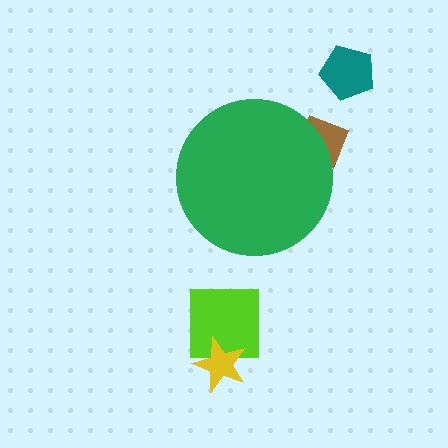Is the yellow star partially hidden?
No, the yellow star is fully visible.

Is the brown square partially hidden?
Yes, the brown square is partially hidden behind the green circle.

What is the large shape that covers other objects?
A green circle.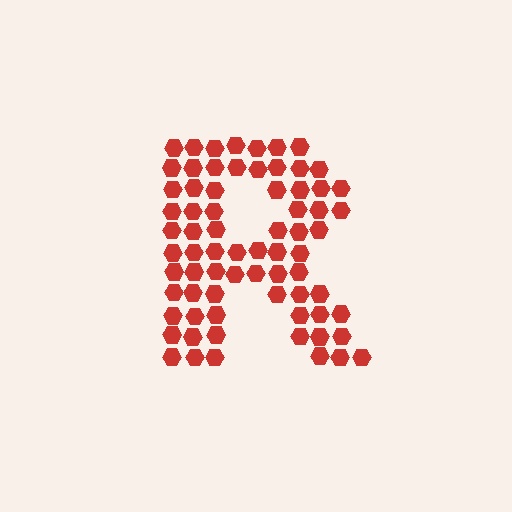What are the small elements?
The small elements are hexagons.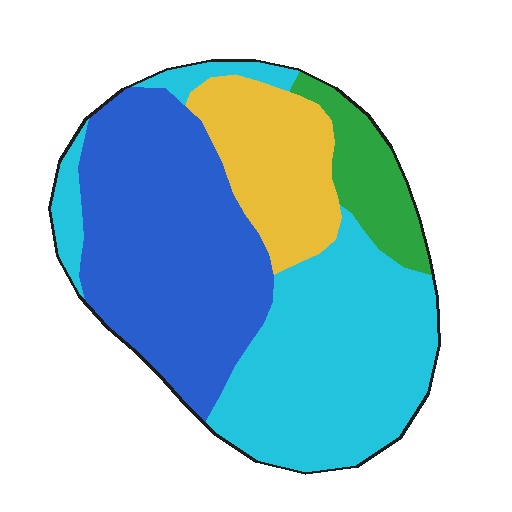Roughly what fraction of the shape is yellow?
Yellow covers roughly 15% of the shape.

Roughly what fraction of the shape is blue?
Blue covers around 35% of the shape.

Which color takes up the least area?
Green, at roughly 10%.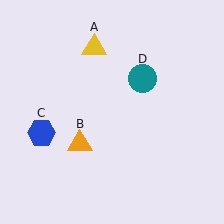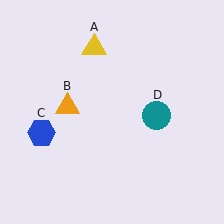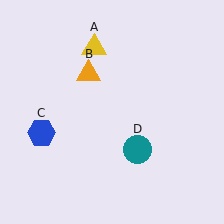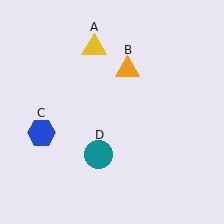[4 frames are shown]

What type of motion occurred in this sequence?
The orange triangle (object B), teal circle (object D) rotated clockwise around the center of the scene.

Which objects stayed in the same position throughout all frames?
Yellow triangle (object A) and blue hexagon (object C) remained stationary.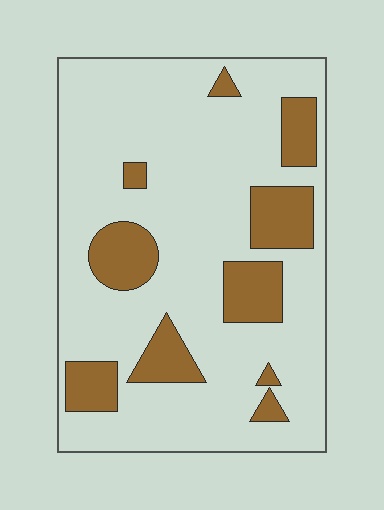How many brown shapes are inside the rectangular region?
10.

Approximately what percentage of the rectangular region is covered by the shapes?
Approximately 20%.